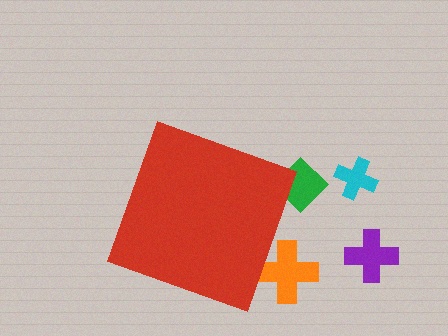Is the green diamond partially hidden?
Yes, the green diamond is partially hidden behind the red diamond.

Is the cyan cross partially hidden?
No, the cyan cross is fully visible.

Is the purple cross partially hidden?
No, the purple cross is fully visible.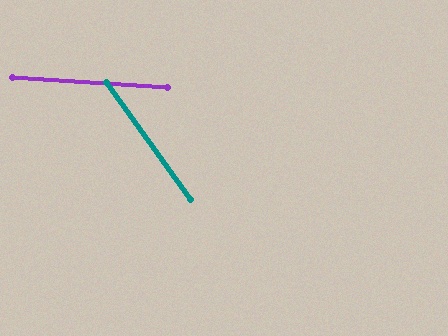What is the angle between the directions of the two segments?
Approximately 51 degrees.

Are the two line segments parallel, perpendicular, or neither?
Neither parallel nor perpendicular — they differ by about 51°.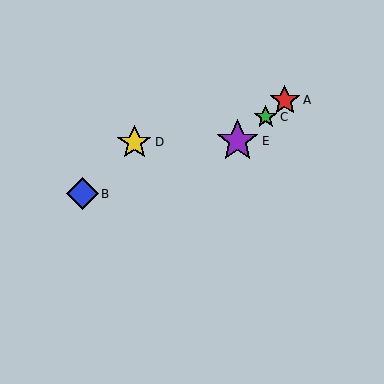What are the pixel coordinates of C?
Object C is at (266, 117).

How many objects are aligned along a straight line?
3 objects (A, C, E) are aligned along a straight line.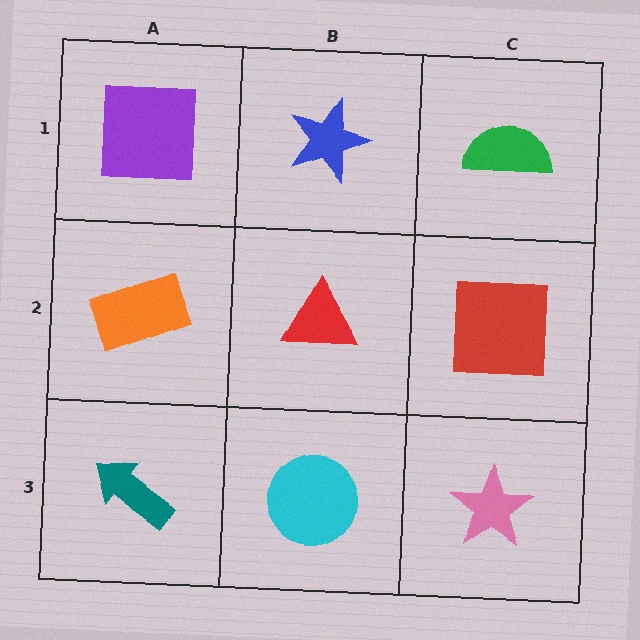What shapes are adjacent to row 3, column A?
An orange rectangle (row 2, column A), a cyan circle (row 3, column B).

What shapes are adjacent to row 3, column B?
A red triangle (row 2, column B), a teal arrow (row 3, column A), a pink star (row 3, column C).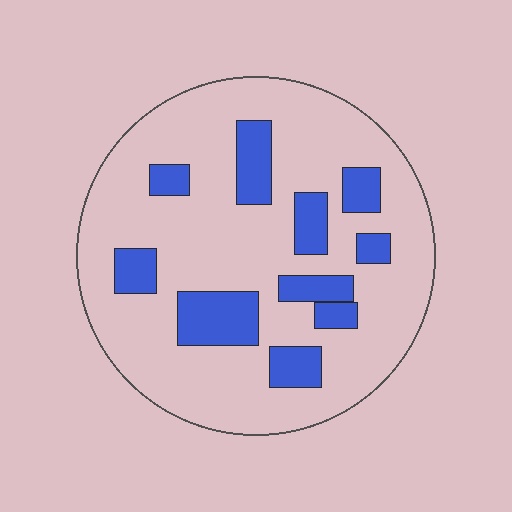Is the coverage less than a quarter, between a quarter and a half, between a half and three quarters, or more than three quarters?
Less than a quarter.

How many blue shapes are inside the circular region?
10.